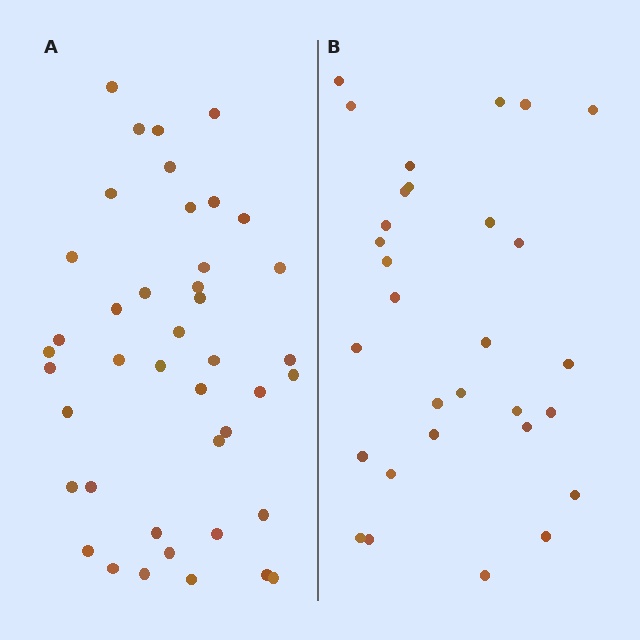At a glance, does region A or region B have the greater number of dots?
Region A (the left region) has more dots.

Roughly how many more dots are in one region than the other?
Region A has roughly 12 or so more dots than region B.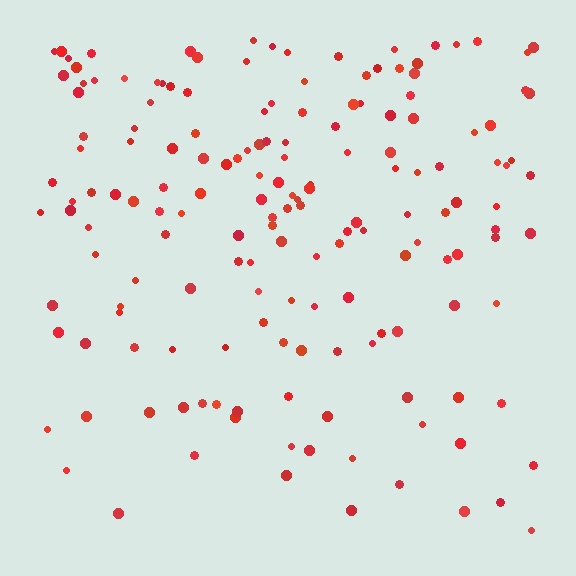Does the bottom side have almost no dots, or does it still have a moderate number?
Still a moderate number, just noticeably fewer than the top.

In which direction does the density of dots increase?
From bottom to top, with the top side densest.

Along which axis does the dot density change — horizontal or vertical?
Vertical.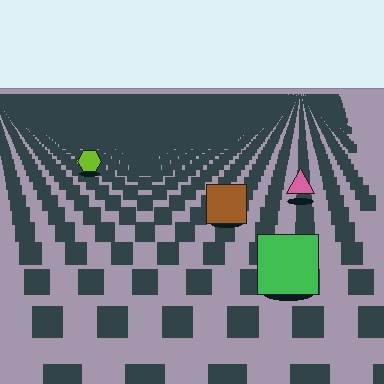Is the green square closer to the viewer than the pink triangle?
Yes. The green square is closer — you can tell from the texture gradient: the ground texture is coarser near it.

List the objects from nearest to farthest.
From nearest to farthest: the green square, the brown square, the pink triangle, the lime hexagon.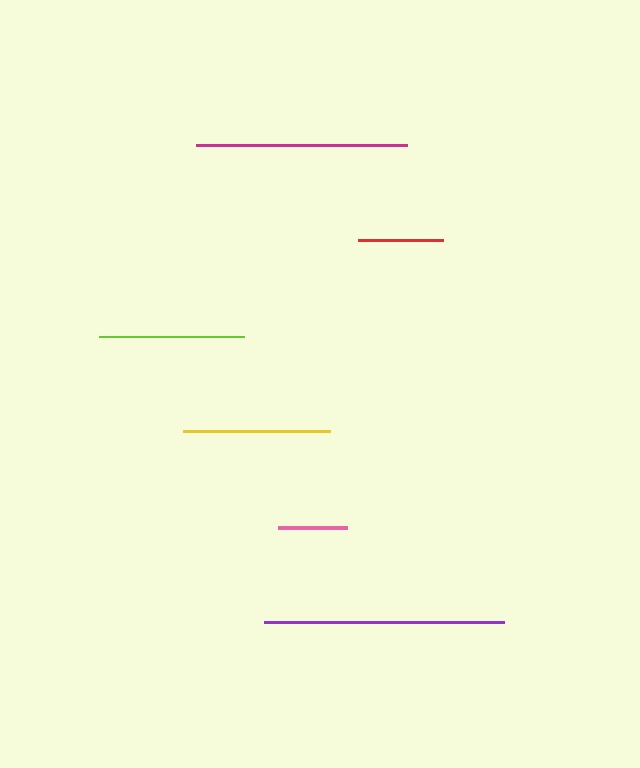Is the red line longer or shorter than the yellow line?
The yellow line is longer than the red line.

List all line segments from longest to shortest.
From longest to shortest: purple, magenta, yellow, lime, red, pink.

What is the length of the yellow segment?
The yellow segment is approximately 147 pixels long.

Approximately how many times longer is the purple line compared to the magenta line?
The purple line is approximately 1.1 times the length of the magenta line.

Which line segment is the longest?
The purple line is the longest at approximately 240 pixels.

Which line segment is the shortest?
The pink line is the shortest at approximately 69 pixels.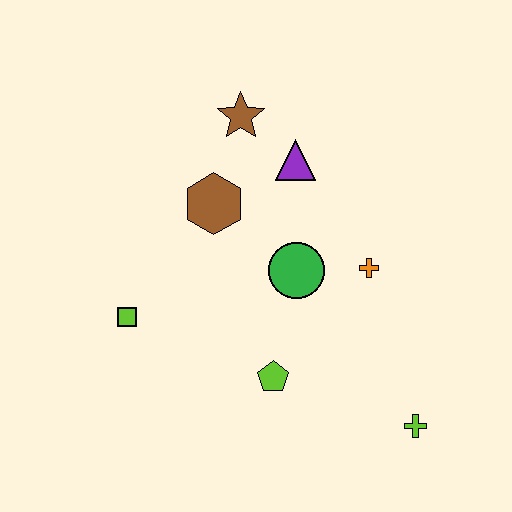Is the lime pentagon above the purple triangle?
No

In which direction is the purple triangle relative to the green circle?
The purple triangle is above the green circle.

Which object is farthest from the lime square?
The lime cross is farthest from the lime square.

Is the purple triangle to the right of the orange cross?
No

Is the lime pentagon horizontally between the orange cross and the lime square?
Yes